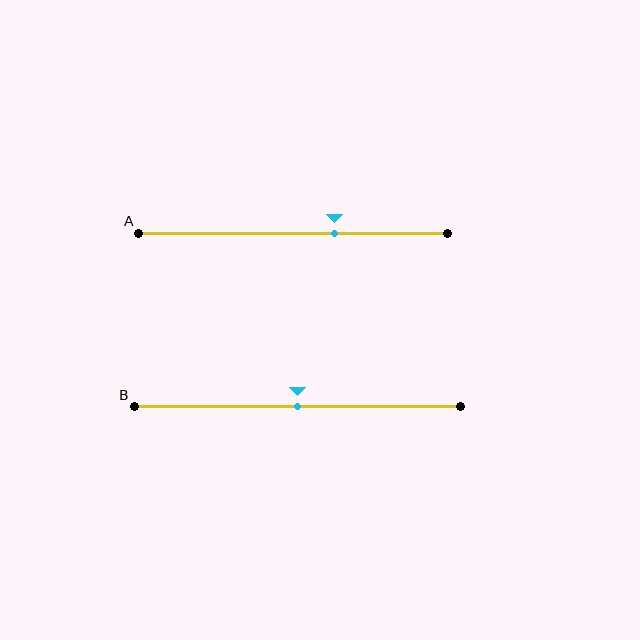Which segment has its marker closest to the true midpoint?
Segment B has its marker closest to the true midpoint.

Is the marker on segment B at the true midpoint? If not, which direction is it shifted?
Yes, the marker on segment B is at the true midpoint.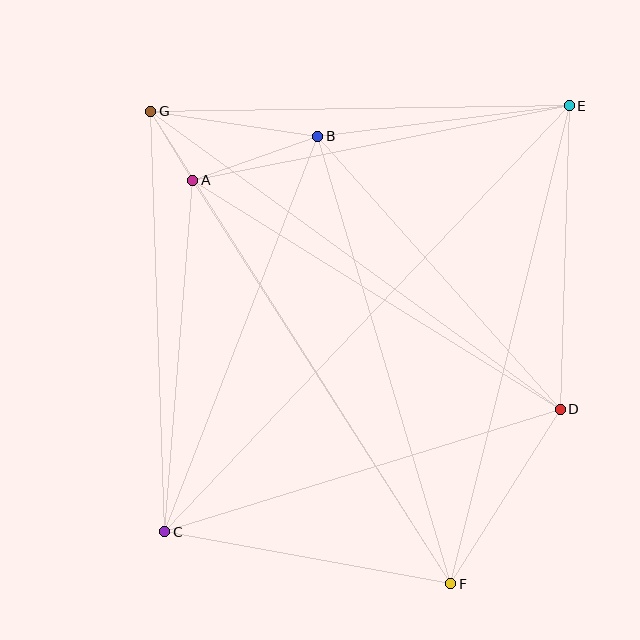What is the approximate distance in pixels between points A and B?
The distance between A and B is approximately 133 pixels.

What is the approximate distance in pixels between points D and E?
The distance between D and E is approximately 304 pixels.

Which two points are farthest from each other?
Points C and E are farthest from each other.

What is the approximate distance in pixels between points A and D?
The distance between A and D is approximately 433 pixels.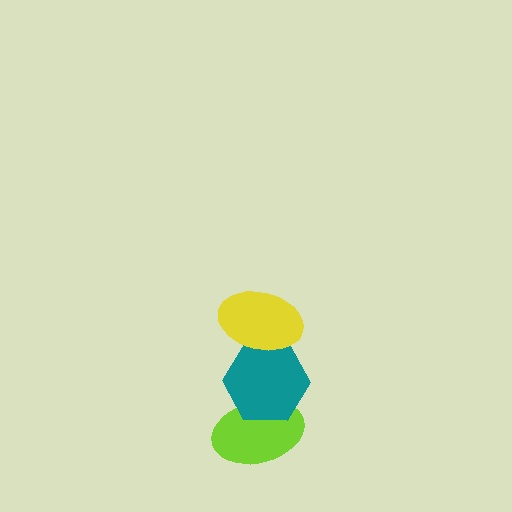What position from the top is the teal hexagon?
The teal hexagon is 2nd from the top.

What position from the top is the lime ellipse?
The lime ellipse is 3rd from the top.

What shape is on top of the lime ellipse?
The teal hexagon is on top of the lime ellipse.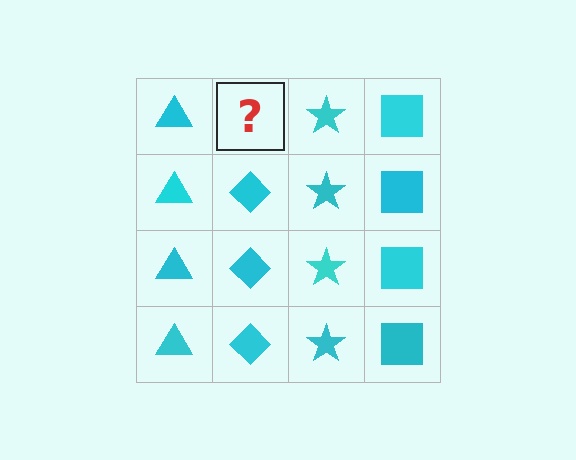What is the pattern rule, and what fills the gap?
The rule is that each column has a consistent shape. The gap should be filled with a cyan diamond.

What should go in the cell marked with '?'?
The missing cell should contain a cyan diamond.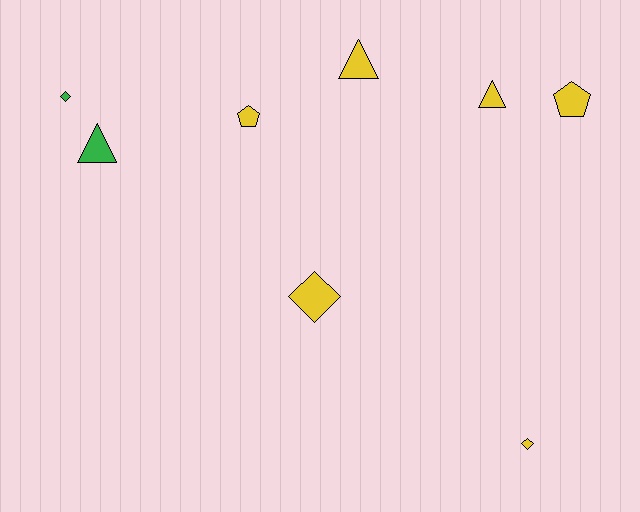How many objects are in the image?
There are 8 objects.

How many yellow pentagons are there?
There are 2 yellow pentagons.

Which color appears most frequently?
Yellow, with 6 objects.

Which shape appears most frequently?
Diamond, with 3 objects.